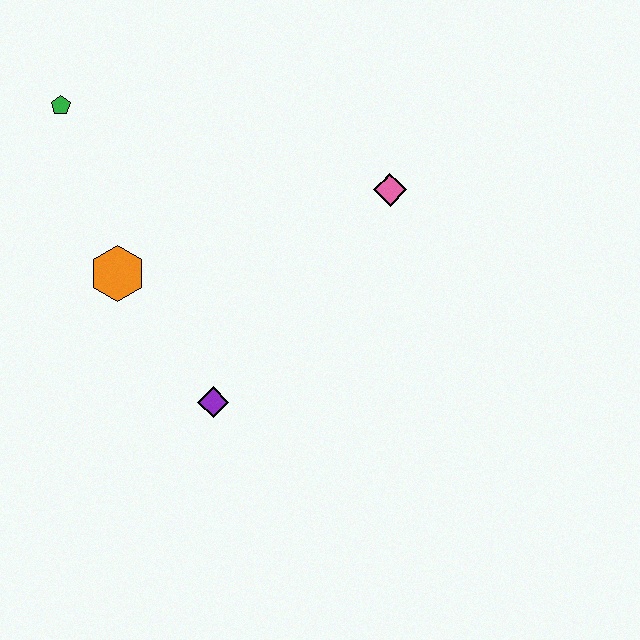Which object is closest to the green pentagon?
The orange hexagon is closest to the green pentagon.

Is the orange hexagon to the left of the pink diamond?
Yes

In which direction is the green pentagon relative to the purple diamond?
The green pentagon is above the purple diamond.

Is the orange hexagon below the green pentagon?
Yes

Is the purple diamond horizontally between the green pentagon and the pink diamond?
Yes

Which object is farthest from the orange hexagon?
The pink diamond is farthest from the orange hexagon.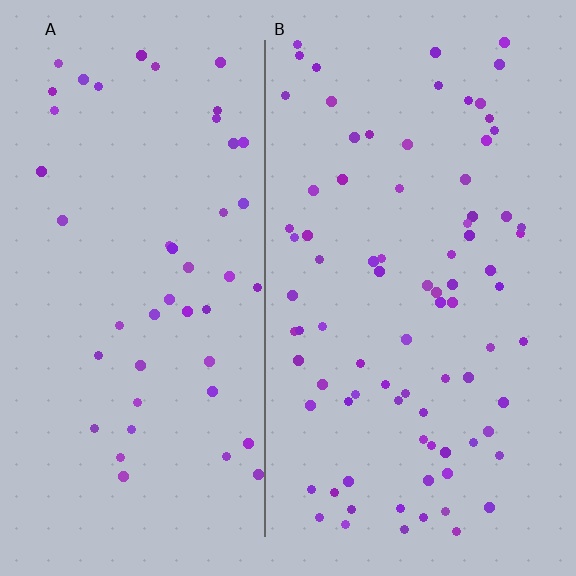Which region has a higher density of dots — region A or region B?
B (the right).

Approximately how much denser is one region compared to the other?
Approximately 1.8× — region B over region A.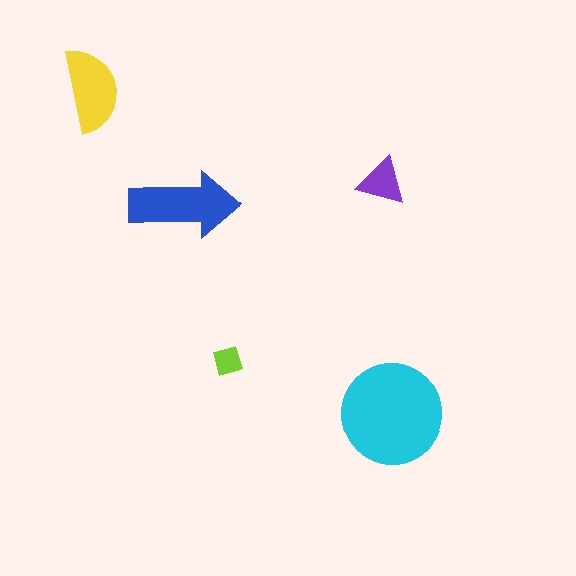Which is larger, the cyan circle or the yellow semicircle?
The cyan circle.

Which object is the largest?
The cyan circle.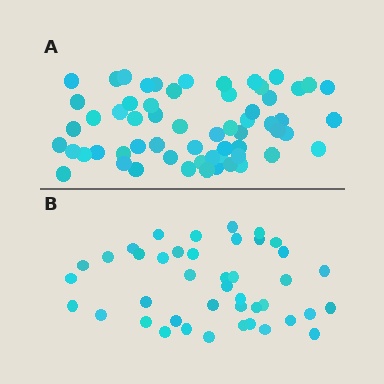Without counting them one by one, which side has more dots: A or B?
Region A (the top region) has more dots.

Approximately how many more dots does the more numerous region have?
Region A has approximately 20 more dots than region B.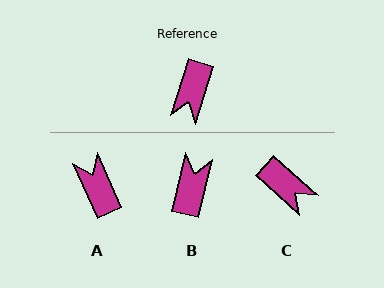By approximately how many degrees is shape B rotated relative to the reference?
Approximately 176 degrees clockwise.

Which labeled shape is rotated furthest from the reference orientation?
B, about 176 degrees away.